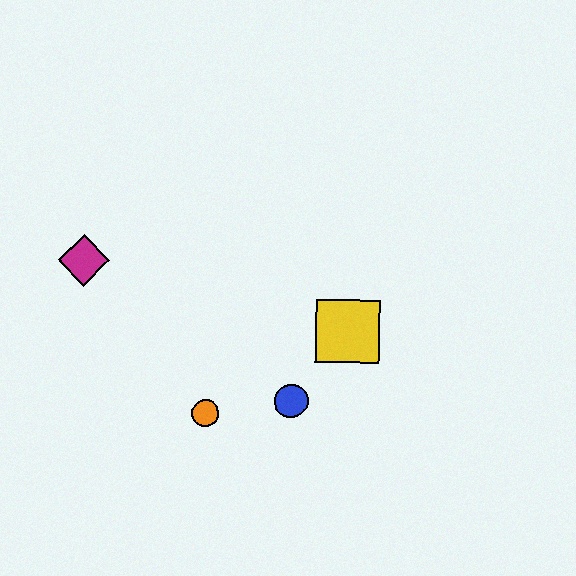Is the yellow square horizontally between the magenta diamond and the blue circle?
No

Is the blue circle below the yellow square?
Yes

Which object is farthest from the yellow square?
The magenta diamond is farthest from the yellow square.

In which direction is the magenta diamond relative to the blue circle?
The magenta diamond is to the left of the blue circle.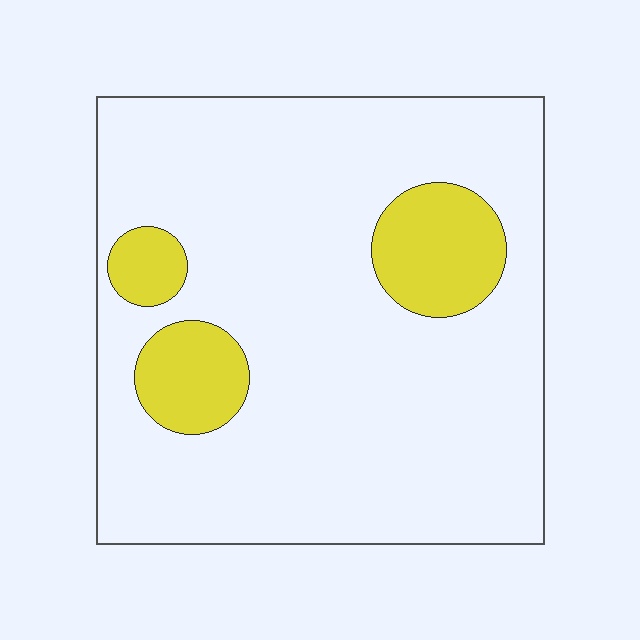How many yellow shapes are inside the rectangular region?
3.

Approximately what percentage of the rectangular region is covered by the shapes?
Approximately 15%.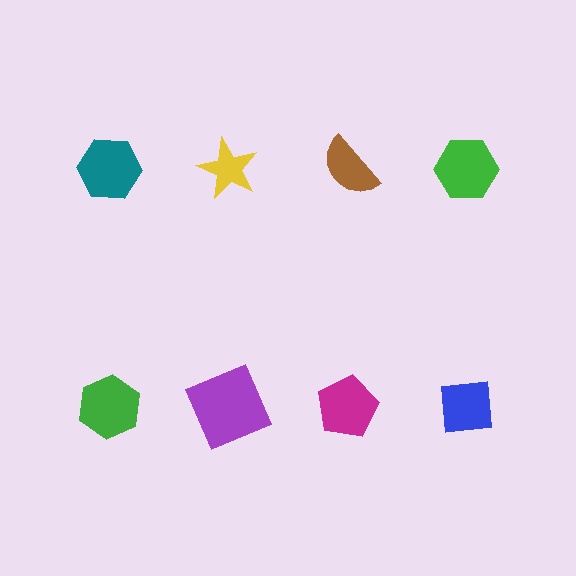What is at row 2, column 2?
A purple square.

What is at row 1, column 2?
A yellow star.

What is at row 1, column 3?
A brown semicircle.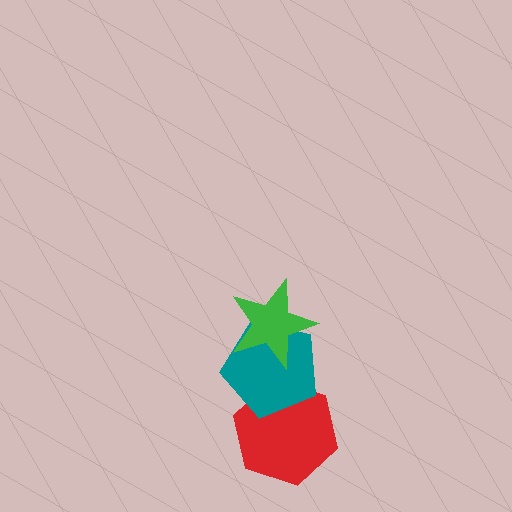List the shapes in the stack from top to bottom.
From top to bottom: the green star, the teal pentagon, the red hexagon.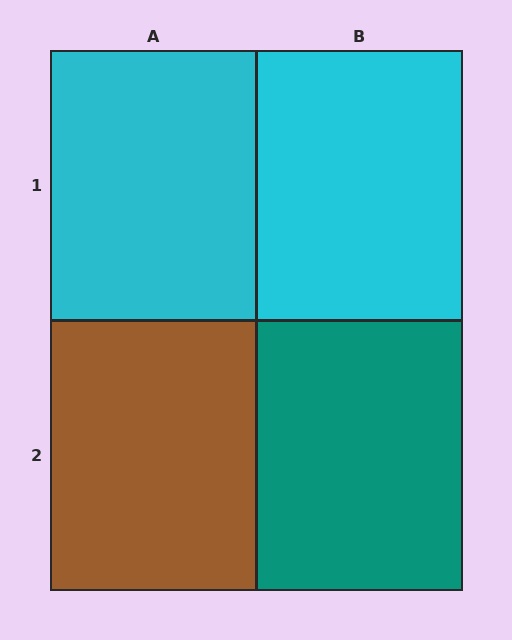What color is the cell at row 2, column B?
Teal.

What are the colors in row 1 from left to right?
Cyan, cyan.